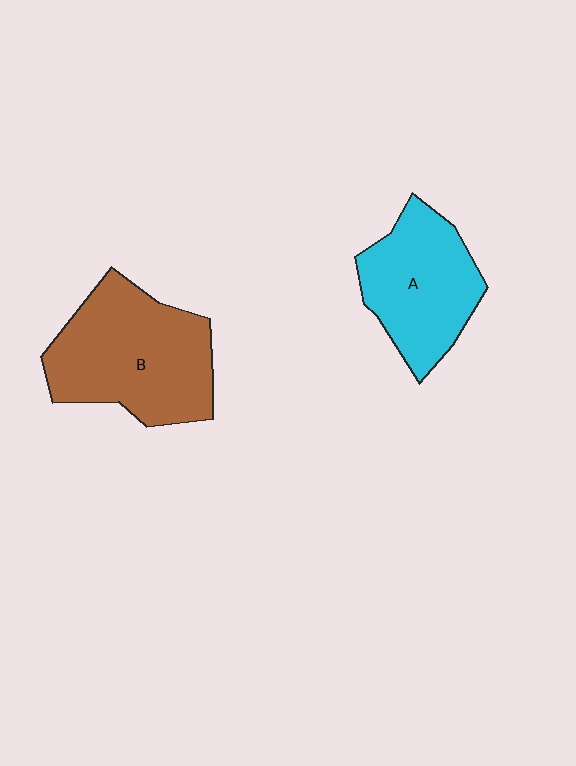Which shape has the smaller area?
Shape A (cyan).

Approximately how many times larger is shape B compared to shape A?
Approximately 1.3 times.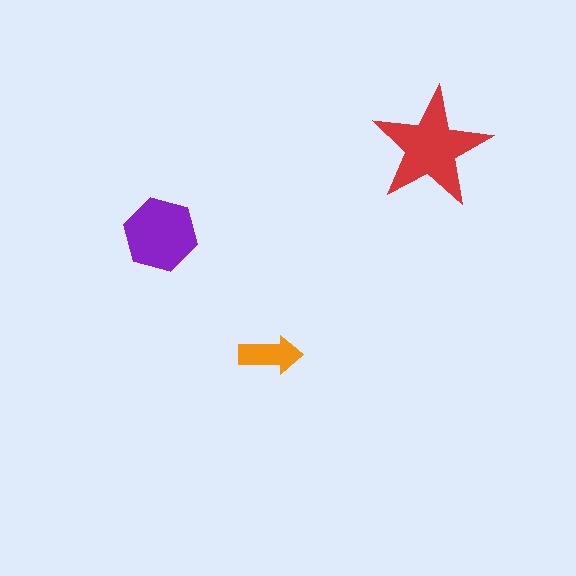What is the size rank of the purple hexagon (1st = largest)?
2nd.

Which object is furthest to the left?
The purple hexagon is leftmost.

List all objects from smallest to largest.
The orange arrow, the purple hexagon, the red star.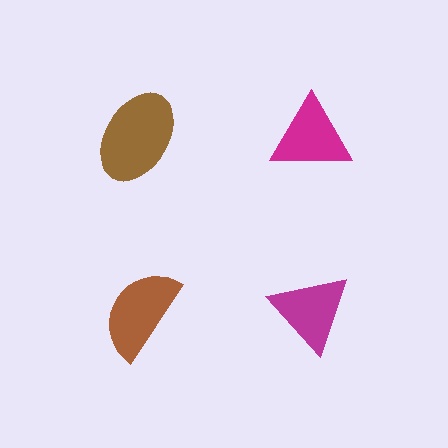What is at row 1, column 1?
A brown ellipse.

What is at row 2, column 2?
A magenta triangle.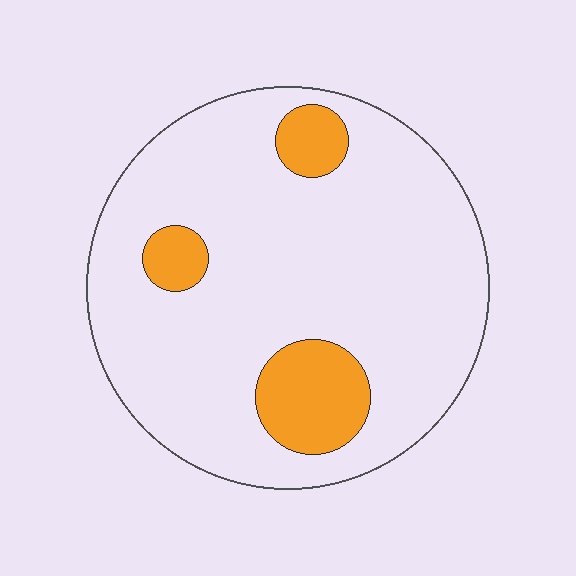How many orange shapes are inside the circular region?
3.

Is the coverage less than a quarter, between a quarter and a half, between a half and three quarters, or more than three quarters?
Less than a quarter.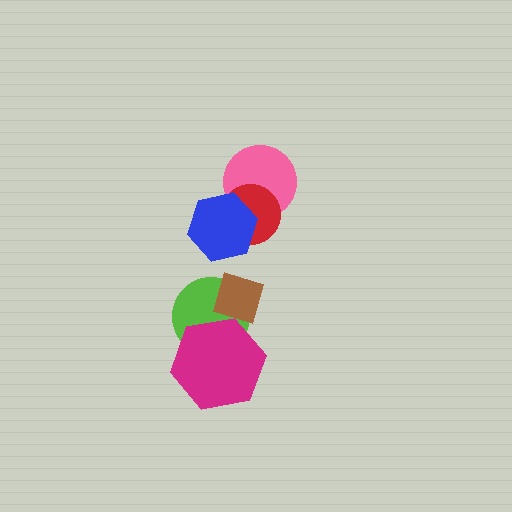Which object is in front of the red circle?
The blue hexagon is in front of the red circle.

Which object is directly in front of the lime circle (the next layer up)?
The brown diamond is directly in front of the lime circle.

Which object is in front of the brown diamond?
The magenta hexagon is in front of the brown diamond.